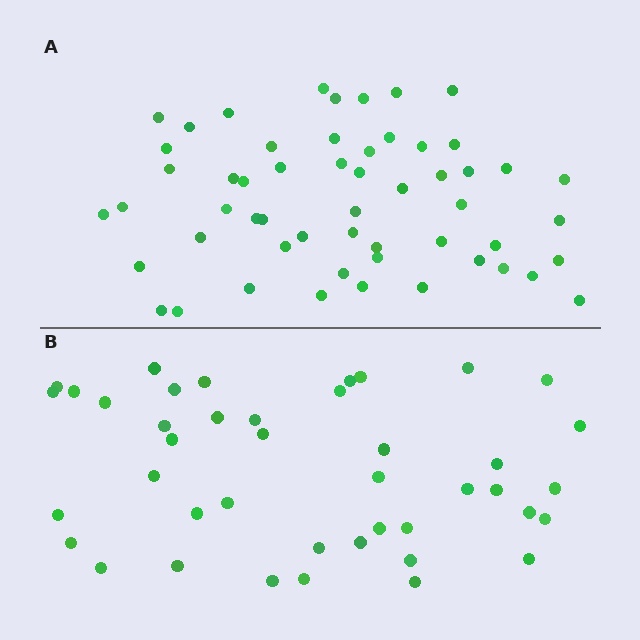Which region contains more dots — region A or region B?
Region A (the top region) has more dots.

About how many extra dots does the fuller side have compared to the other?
Region A has approximately 15 more dots than region B.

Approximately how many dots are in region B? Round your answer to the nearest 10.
About 40 dots. (The exact count is 42, which rounds to 40.)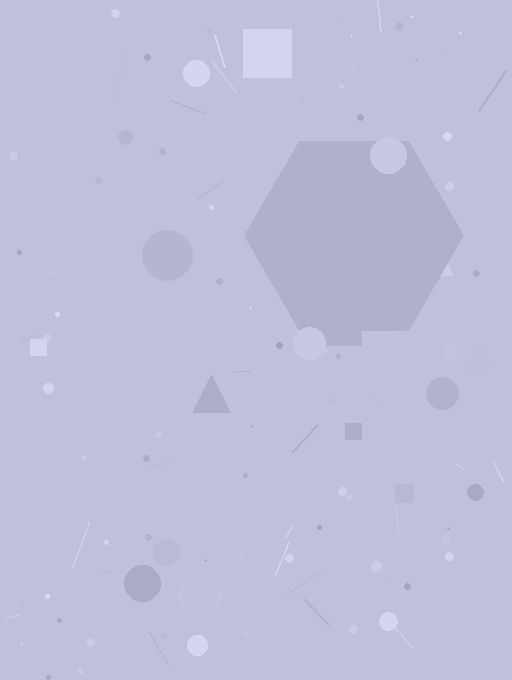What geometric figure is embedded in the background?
A hexagon is embedded in the background.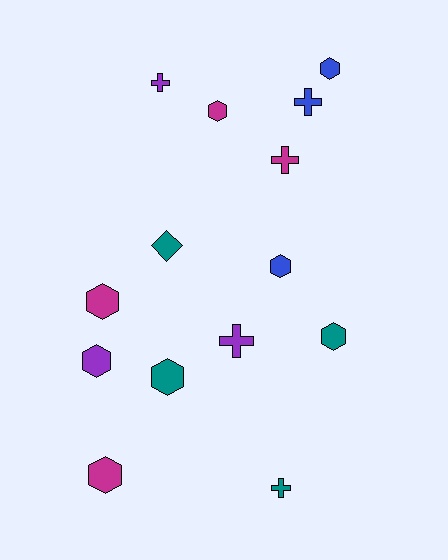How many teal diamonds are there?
There is 1 teal diamond.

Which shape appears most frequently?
Hexagon, with 8 objects.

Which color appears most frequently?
Magenta, with 4 objects.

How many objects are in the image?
There are 14 objects.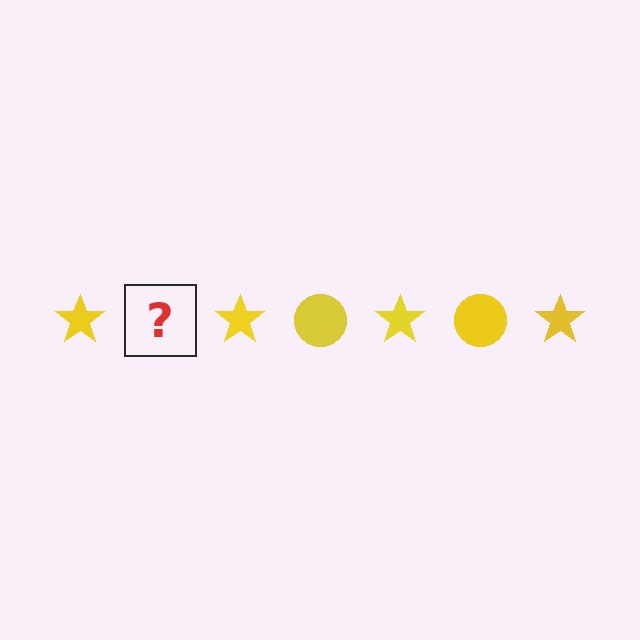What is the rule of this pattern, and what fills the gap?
The rule is that the pattern cycles through star, circle shapes in yellow. The gap should be filled with a yellow circle.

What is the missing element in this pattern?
The missing element is a yellow circle.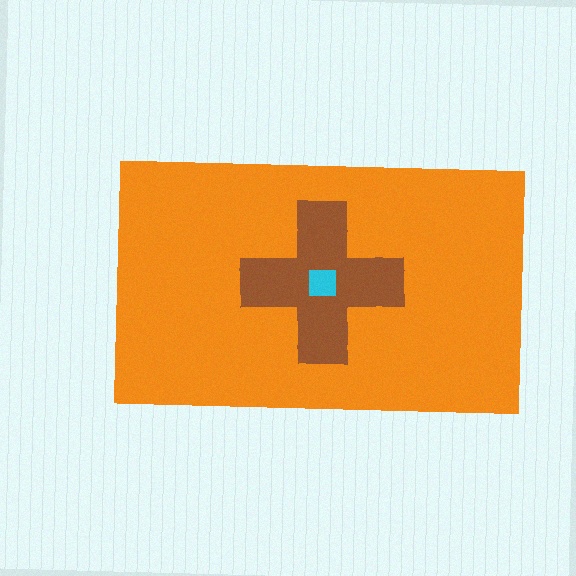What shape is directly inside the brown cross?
The cyan square.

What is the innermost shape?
The cyan square.